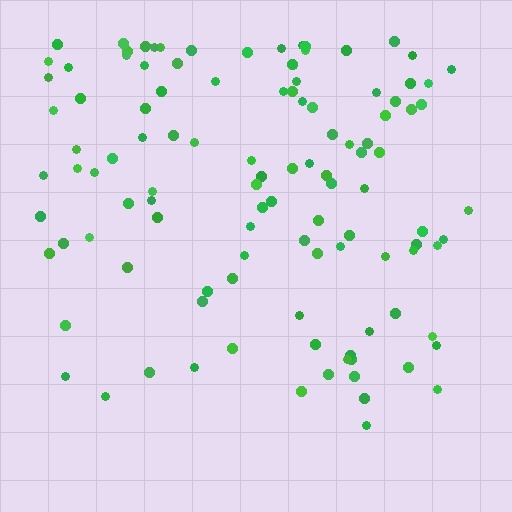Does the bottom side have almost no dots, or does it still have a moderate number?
Still a moderate number, just noticeably fewer than the top.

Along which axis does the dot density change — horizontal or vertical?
Vertical.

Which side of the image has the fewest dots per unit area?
The bottom.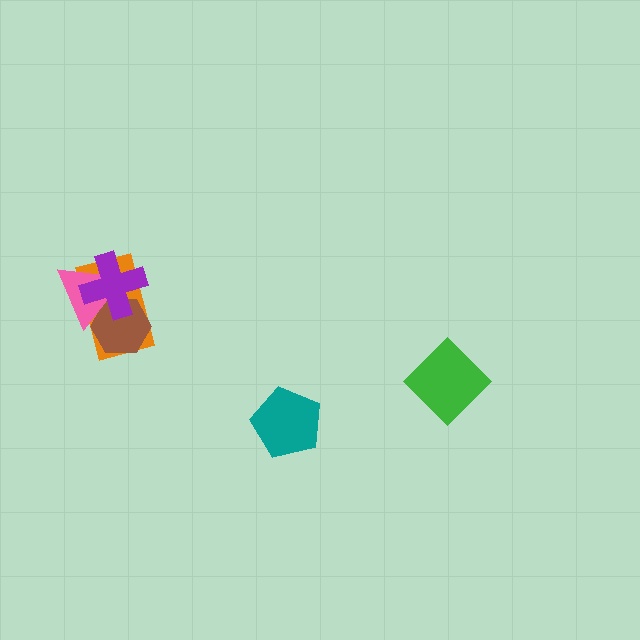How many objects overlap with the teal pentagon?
0 objects overlap with the teal pentagon.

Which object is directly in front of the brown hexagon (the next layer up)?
The pink triangle is directly in front of the brown hexagon.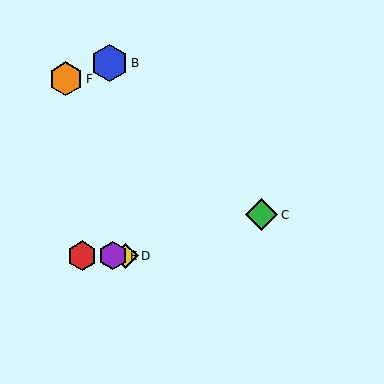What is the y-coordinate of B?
Object B is at y≈63.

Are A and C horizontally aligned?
No, A is at y≈256 and C is at y≈215.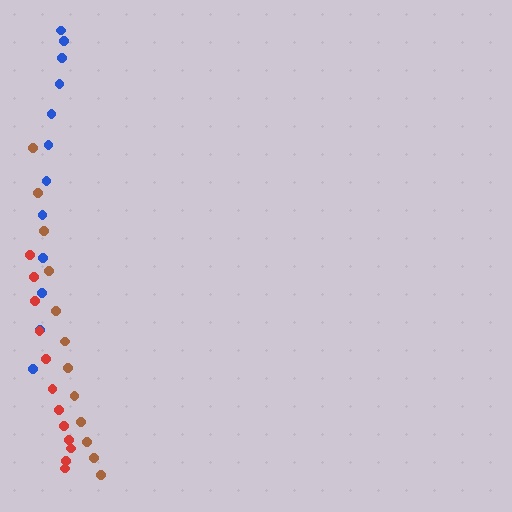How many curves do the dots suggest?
There are 3 distinct paths.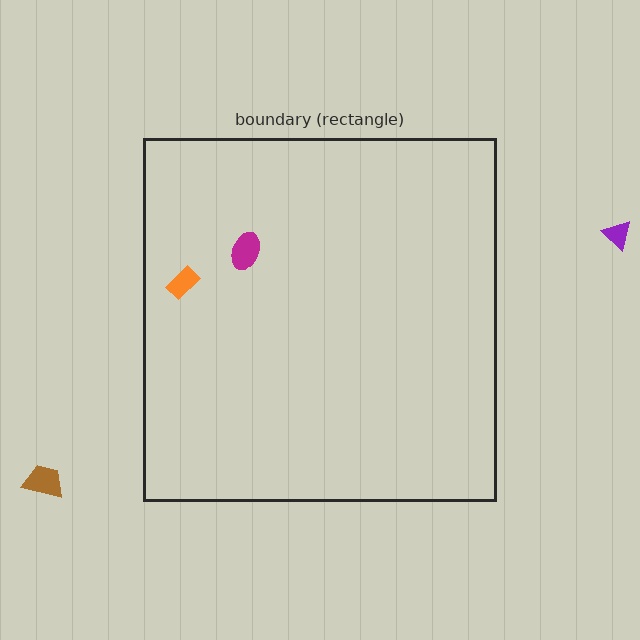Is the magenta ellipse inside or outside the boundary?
Inside.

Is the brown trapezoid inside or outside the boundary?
Outside.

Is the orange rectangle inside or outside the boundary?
Inside.